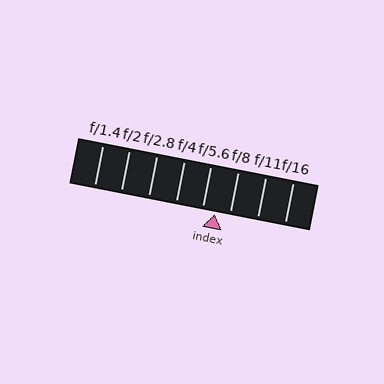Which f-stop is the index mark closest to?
The index mark is closest to f/5.6.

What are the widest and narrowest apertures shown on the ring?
The widest aperture shown is f/1.4 and the narrowest is f/16.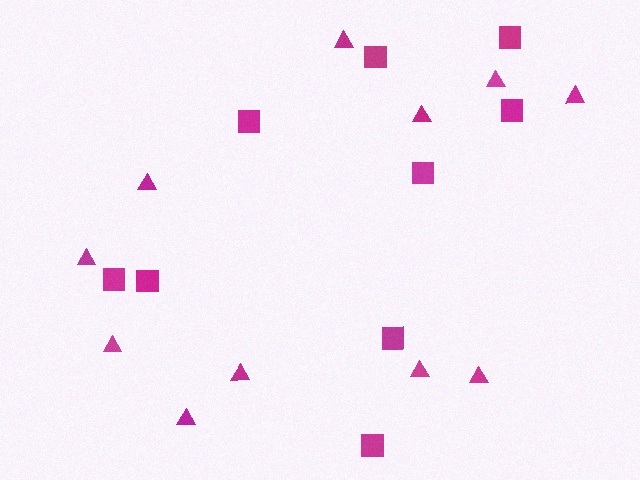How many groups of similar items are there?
There are 2 groups: one group of triangles (11) and one group of squares (9).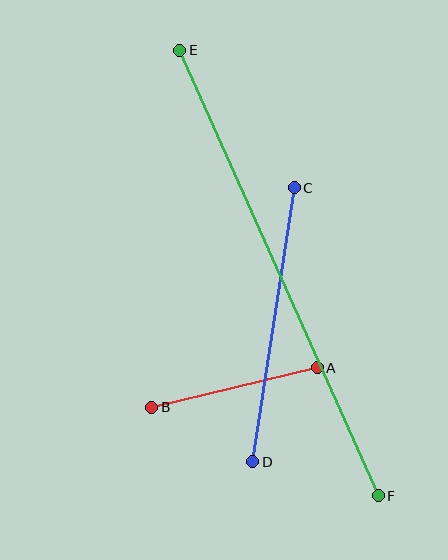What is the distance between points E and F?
The distance is approximately 487 pixels.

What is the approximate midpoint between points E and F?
The midpoint is at approximately (279, 273) pixels.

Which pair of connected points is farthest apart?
Points E and F are farthest apart.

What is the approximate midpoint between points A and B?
The midpoint is at approximately (234, 388) pixels.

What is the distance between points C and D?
The distance is approximately 278 pixels.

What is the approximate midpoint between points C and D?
The midpoint is at approximately (274, 325) pixels.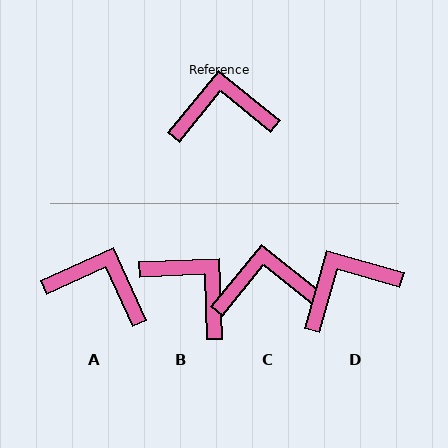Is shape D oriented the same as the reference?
No, it is off by about 23 degrees.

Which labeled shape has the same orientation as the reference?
C.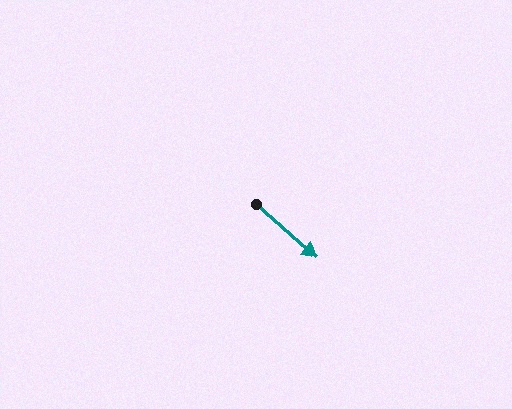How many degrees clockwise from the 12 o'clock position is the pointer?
Approximately 131 degrees.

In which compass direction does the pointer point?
Southeast.